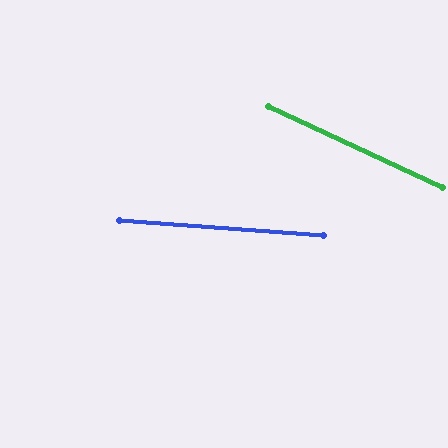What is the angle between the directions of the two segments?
Approximately 21 degrees.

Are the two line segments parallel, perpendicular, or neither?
Neither parallel nor perpendicular — they differ by about 21°.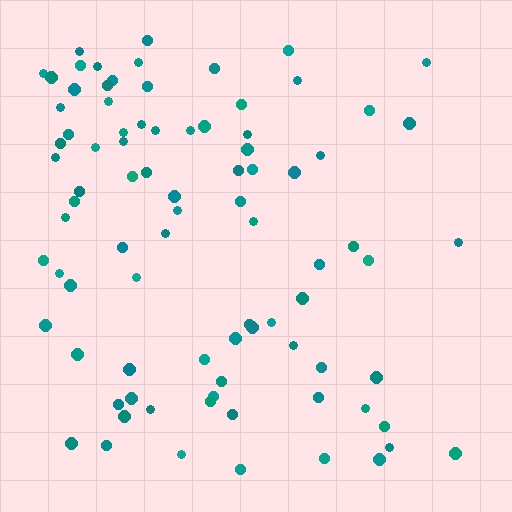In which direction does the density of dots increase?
From right to left, with the left side densest.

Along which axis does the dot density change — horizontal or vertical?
Horizontal.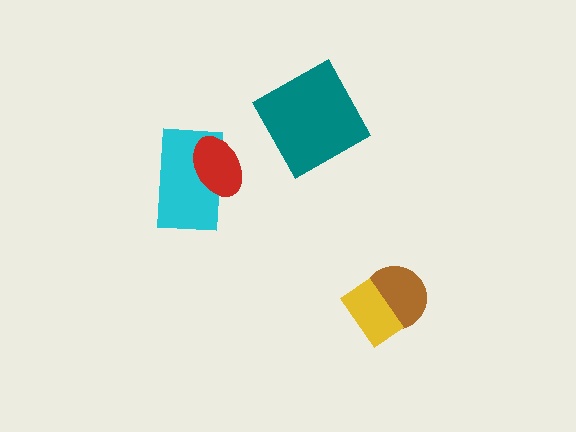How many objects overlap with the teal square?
0 objects overlap with the teal square.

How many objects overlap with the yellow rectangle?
1 object overlaps with the yellow rectangle.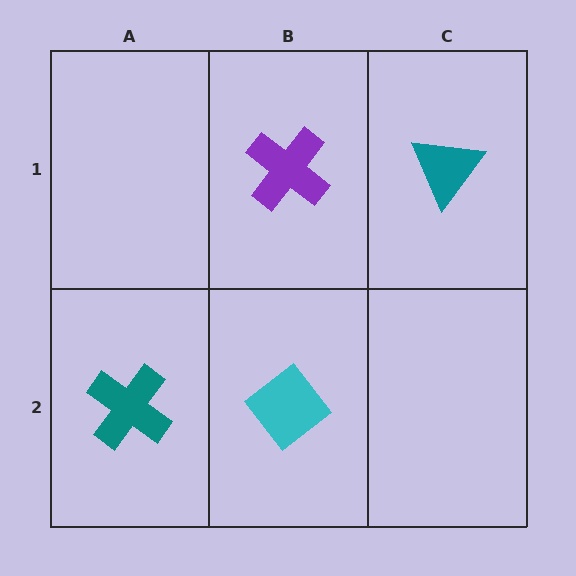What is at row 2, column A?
A teal cross.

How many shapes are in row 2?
2 shapes.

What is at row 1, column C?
A teal triangle.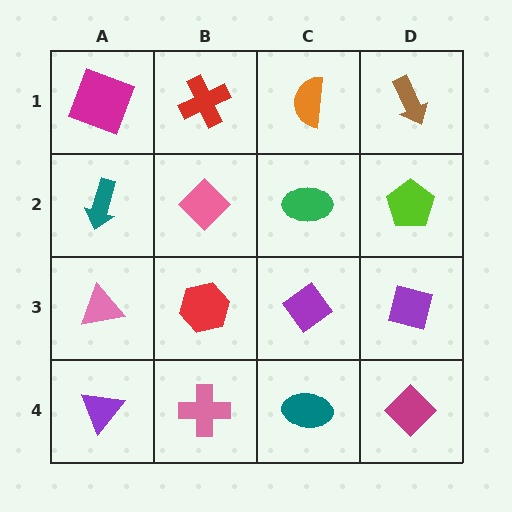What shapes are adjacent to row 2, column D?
A brown arrow (row 1, column D), a purple diamond (row 3, column D), a green ellipse (row 2, column C).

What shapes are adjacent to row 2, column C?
An orange semicircle (row 1, column C), a purple diamond (row 3, column C), a pink diamond (row 2, column B), a lime pentagon (row 2, column D).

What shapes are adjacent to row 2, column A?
A magenta square (row 1, column A), a pink triangle (row 3, column A), a pink diamond (row 2, column B).